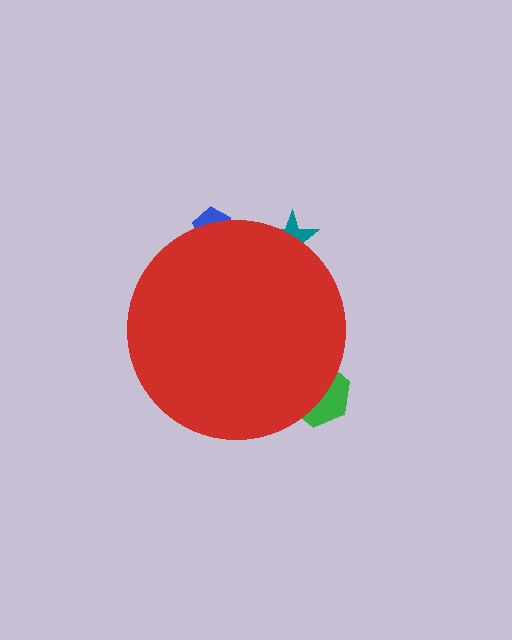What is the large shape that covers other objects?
A red circle.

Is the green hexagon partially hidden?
Yes, the green hexagon is partially hidden behind the red circle.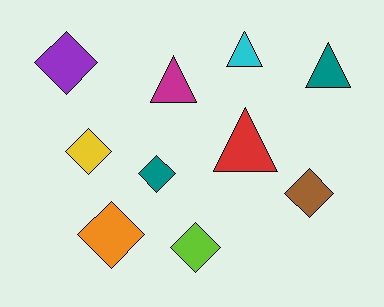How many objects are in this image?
There are 10 objects.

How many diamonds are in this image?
There are 6 diamonds.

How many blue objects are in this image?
There are no blue objects.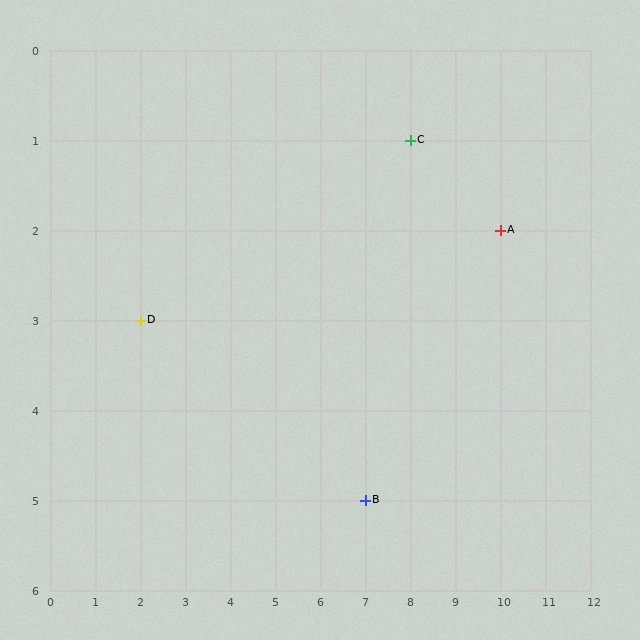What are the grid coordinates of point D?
Point D is at grid coordinates (2, 3).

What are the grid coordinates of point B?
Point B is at grid coordinates (7, 5).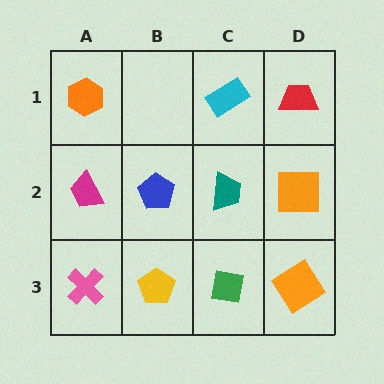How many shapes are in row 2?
4 shapes.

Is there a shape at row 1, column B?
No, that cell is empty.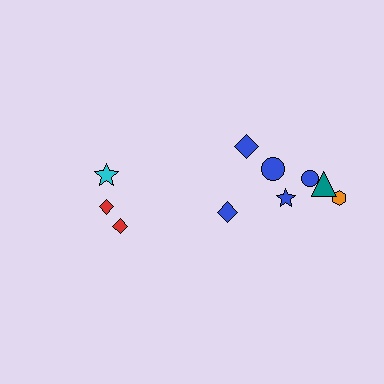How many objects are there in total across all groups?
There are 10 objects.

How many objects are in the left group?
There are 3 objects.